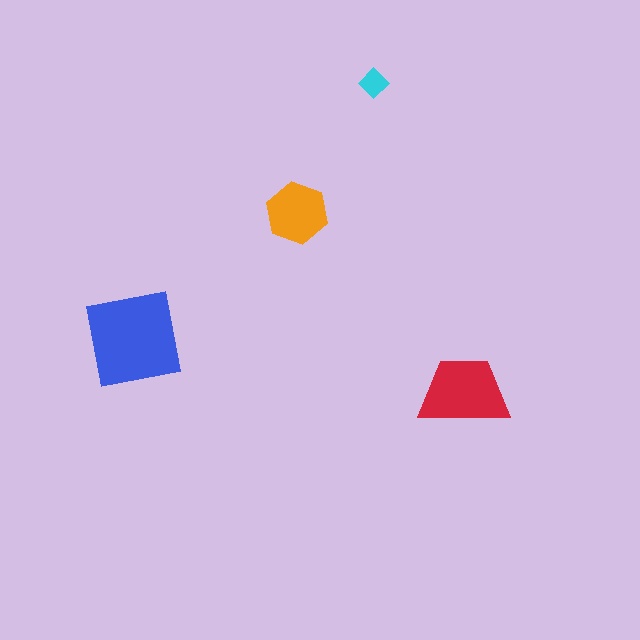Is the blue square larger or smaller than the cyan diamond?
Larger.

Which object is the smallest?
The cyan diamond.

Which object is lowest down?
The red trapezoid is bottommost.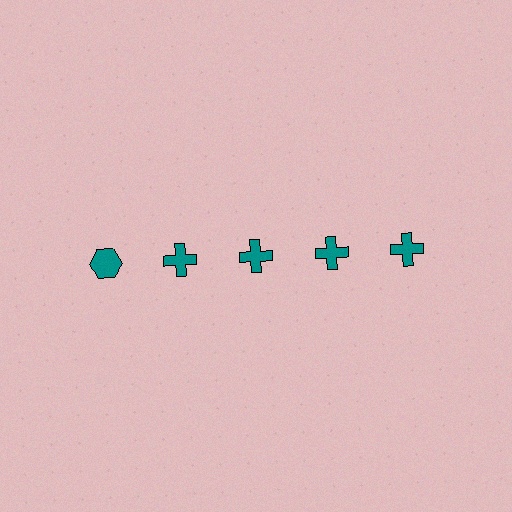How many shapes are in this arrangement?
There are 5 shapes arranged in a grid pattern.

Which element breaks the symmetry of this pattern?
The teal hexagon in the top row, leftmost column breaks the symmetry. All other shapes are teal crosses.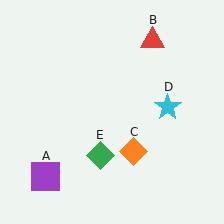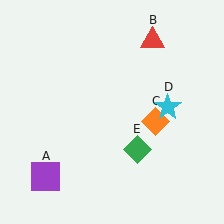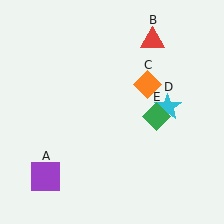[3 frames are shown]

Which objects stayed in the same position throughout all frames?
Purple square (object A) and red triangle (object B) and cyan star (object D) remained stationary.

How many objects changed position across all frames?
2 objects changed position: orange diamond (object C), green diamond (object E).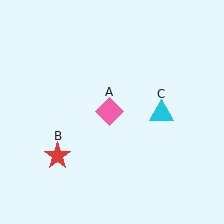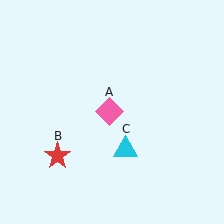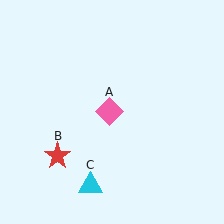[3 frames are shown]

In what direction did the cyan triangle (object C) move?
The cyan triangle (object C) moved down and to the left.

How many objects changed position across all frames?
1 object changed position: cyan triangle (object C).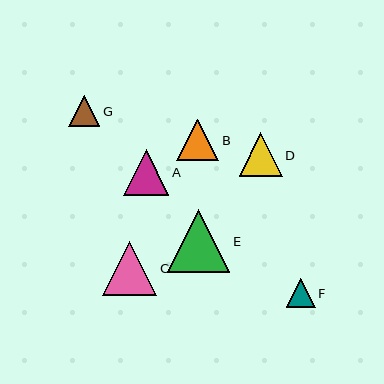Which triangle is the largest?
Triangle E is the largest with a size of approximately 62 pixels.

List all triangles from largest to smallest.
From largest to smallest: E, C, A, D, B, G, F.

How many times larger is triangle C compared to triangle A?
Triangle C is approximately 1.2 times the size of triangle A.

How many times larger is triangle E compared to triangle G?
Triangle E is approximately 2.0 times the size of triangle G.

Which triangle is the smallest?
Triangle F is the smallest with a size of approximately 29 pixels.